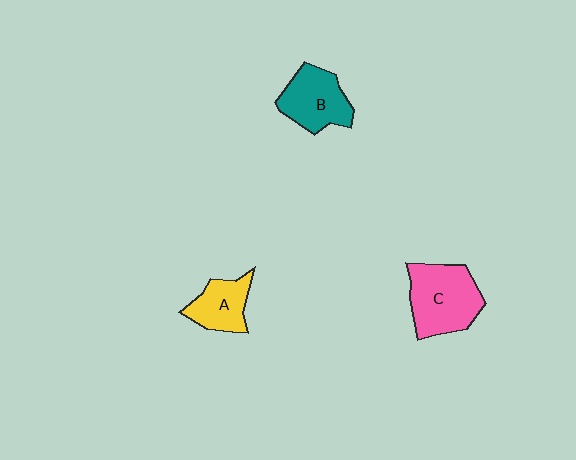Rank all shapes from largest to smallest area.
From largest to smallest: C (pink), B (teal), A (yellow).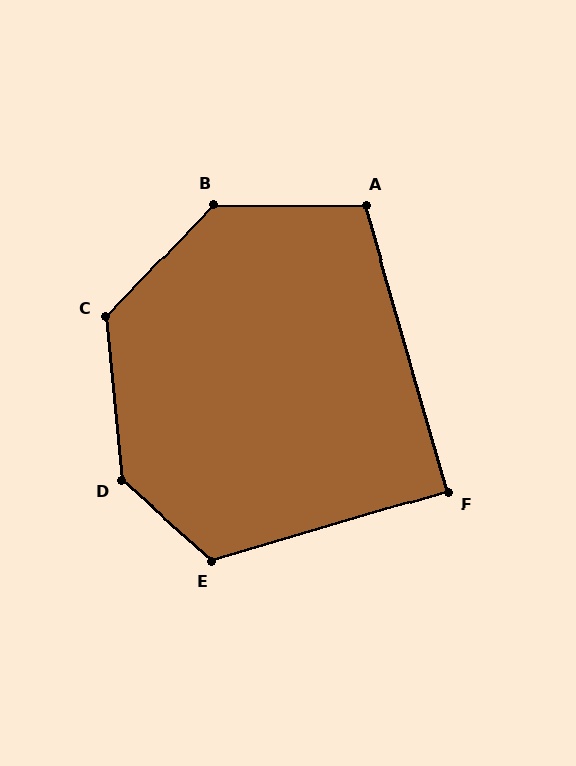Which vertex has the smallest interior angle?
F, at approximately 90 degrees.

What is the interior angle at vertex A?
Approximately 106 degrees (obtuse).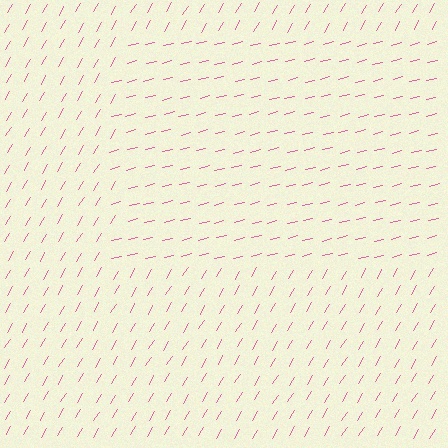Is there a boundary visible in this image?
Yes, there is a texture boundary formed by a change in line orientation.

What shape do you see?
I see a rectangle.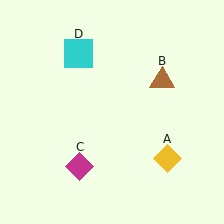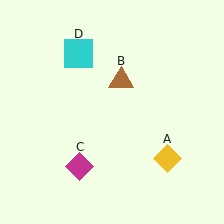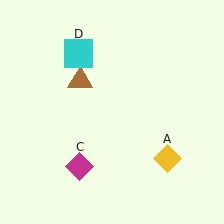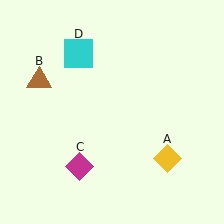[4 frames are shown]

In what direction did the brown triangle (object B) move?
The brown triangle (object B) moved left.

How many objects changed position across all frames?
1 object changed position: brown triangle (object B).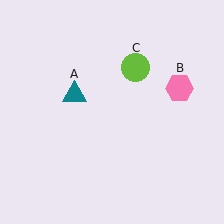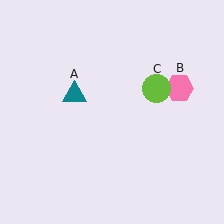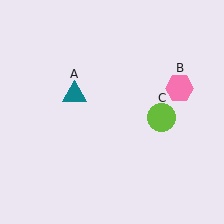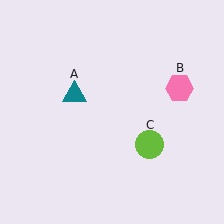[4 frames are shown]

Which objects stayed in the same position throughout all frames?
Teal triangle (object A) and pink hexagon (object B) remained stationary.